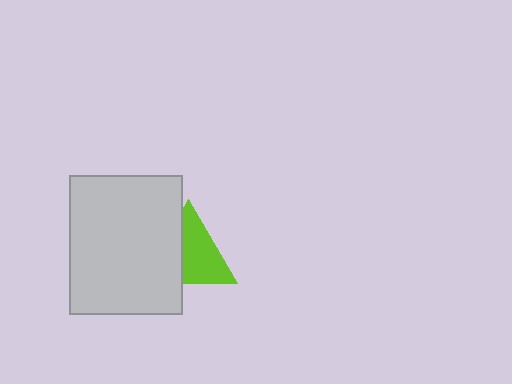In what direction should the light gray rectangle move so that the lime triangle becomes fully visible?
The light gray rectangle should move left. That is the shortest direction to clear the overlap and leave the lime triangle fully visible.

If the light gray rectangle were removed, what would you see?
You would see the complete lime triangle.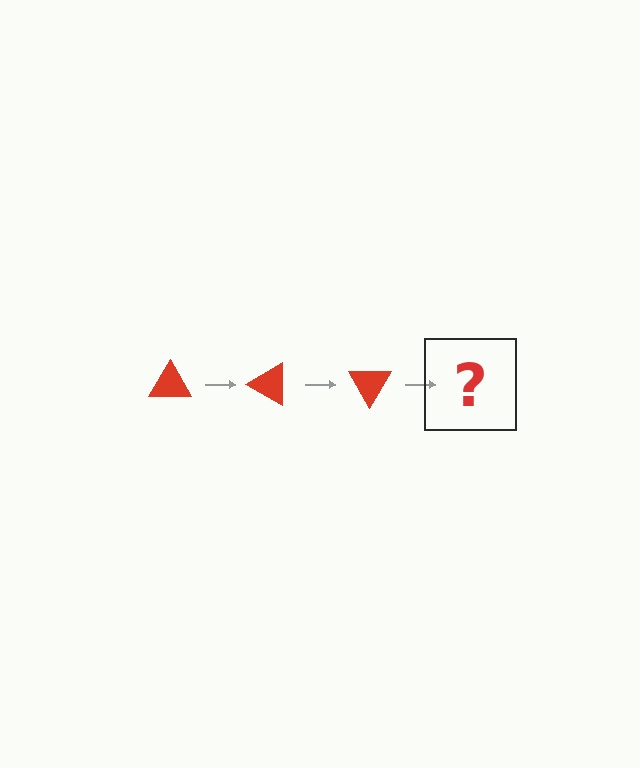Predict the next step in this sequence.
The next step is a red triangle rotated 90 degrees.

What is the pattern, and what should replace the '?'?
The pattern is that the triangle rotates 30 degrees each step. The '?' should be a red triangle rotated 90 degrees.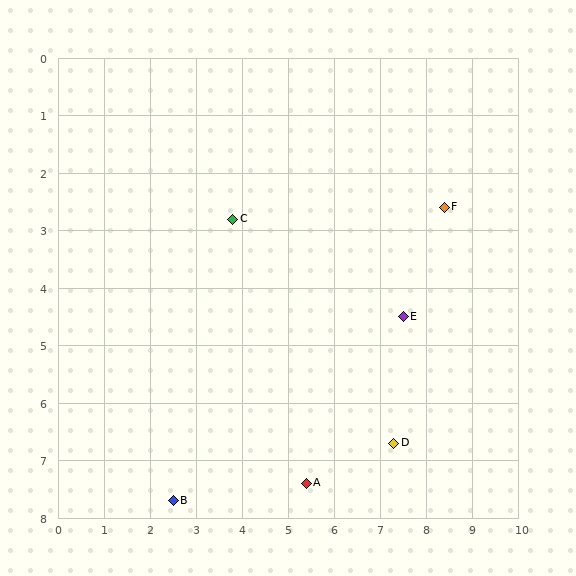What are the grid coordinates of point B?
Point B is at approximately (2.5, 7.7).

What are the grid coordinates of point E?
Point E is at approximately (7.5, 4.5).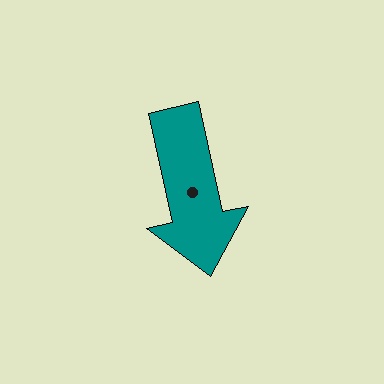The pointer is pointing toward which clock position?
Roughly 6 o'clock.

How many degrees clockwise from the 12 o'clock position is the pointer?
Approximately 168 degrees.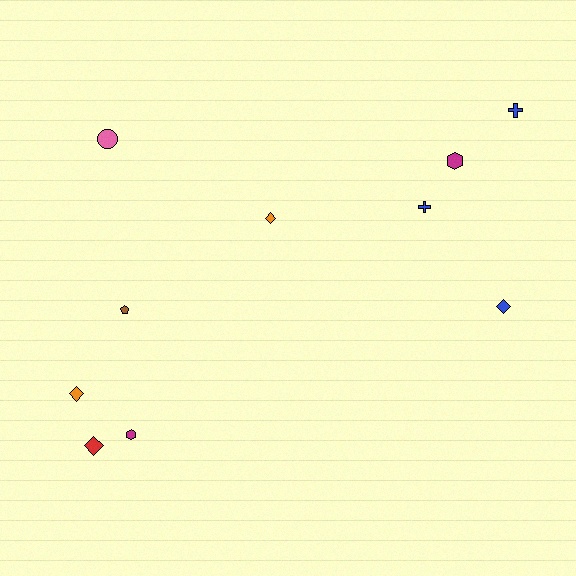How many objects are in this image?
There are 10 objects.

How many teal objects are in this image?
There are no teal objects.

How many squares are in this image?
There are no squares.